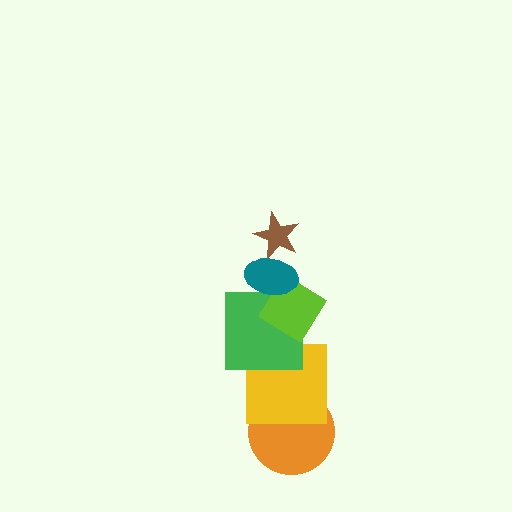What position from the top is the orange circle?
The orange circle is 6th from the top.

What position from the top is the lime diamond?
The lime diamond is 3rd from the top.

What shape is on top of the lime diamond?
The teal ellipse is on top of the lime diamond.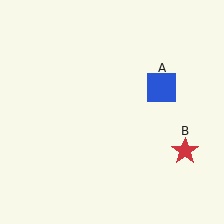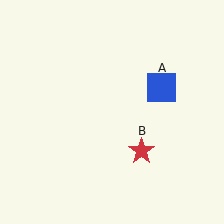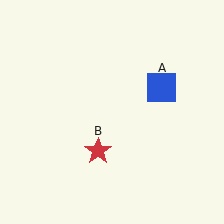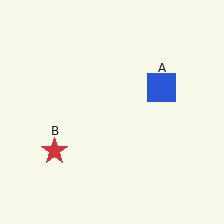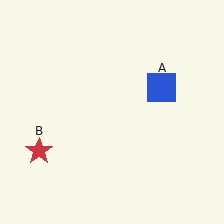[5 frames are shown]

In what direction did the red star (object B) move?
The red star (object B) moved left.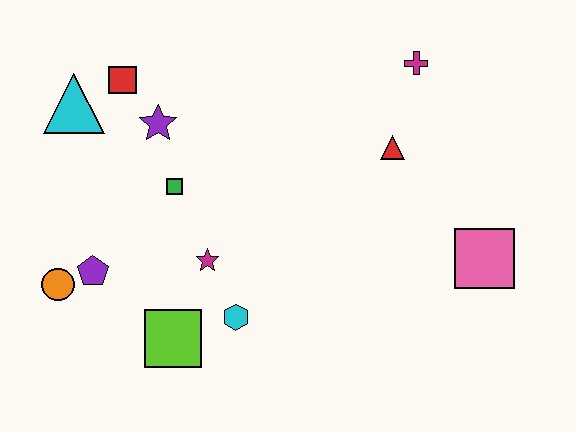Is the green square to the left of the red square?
No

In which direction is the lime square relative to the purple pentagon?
The lime square is to the right of the purple pentagon.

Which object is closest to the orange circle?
The purple pentagon is closest to the orange circle.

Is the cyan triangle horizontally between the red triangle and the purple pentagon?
No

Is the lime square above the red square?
No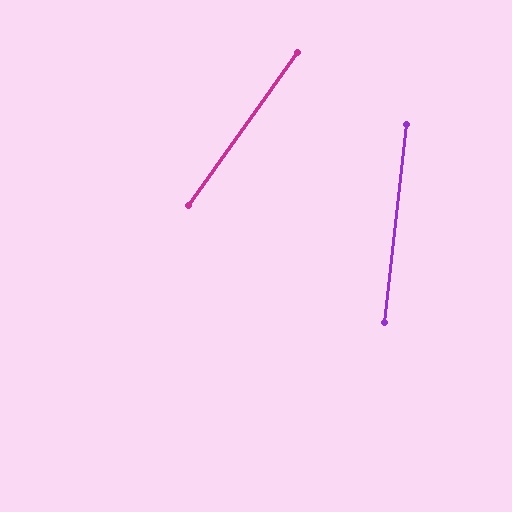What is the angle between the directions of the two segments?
Approximately 29 degrees.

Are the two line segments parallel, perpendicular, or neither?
Neither parallel nor perpendicular — they differ by about 29°.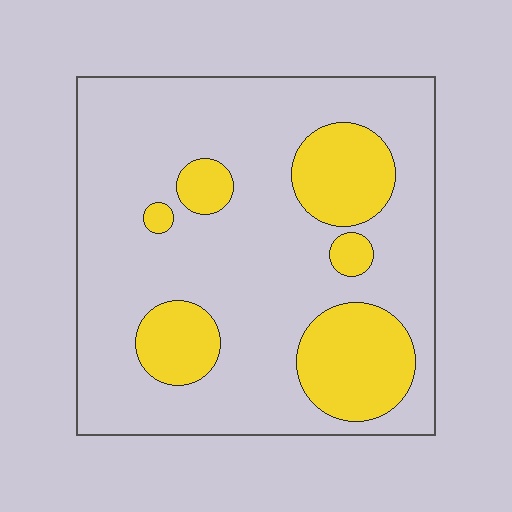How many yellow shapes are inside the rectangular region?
6.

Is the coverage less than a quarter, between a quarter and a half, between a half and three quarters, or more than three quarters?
Less than a quarter.